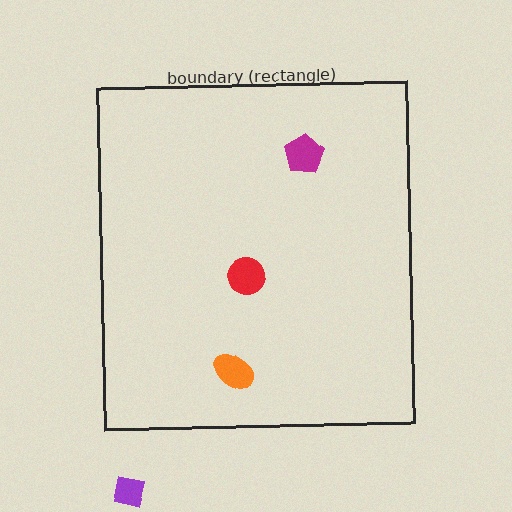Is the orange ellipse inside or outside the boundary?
Inside.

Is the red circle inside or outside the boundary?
Inside.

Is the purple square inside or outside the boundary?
Outside.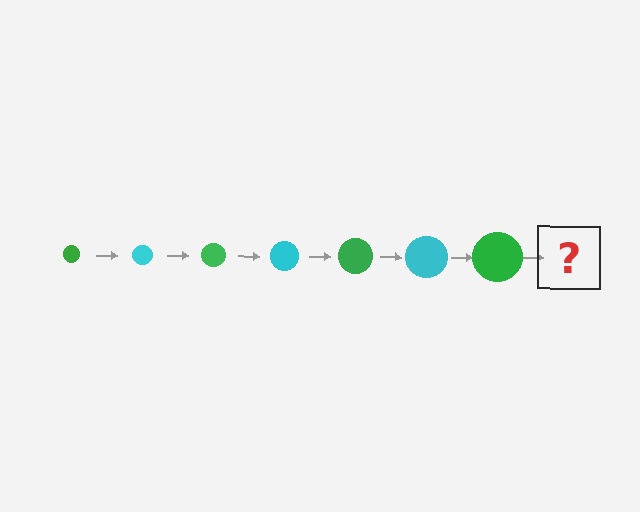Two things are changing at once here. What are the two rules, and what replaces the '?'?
The two rules are that the circle grows larger each step and the color cycles through green and cyan. The '?' should be a cyan circle, larger than the previous one.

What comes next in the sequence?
The next element should be a cyan circle, larger than the previous one.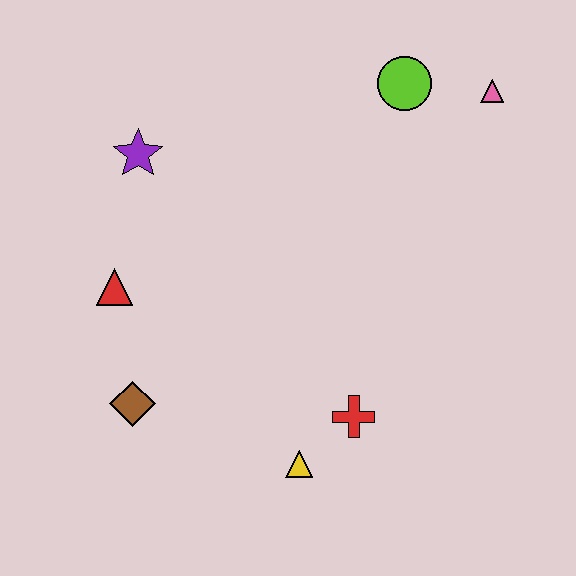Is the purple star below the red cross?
No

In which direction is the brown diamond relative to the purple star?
The brown diamond is below the purple star.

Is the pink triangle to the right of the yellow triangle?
Yes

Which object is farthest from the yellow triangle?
The pink triangle is farthest from the yellow triangle.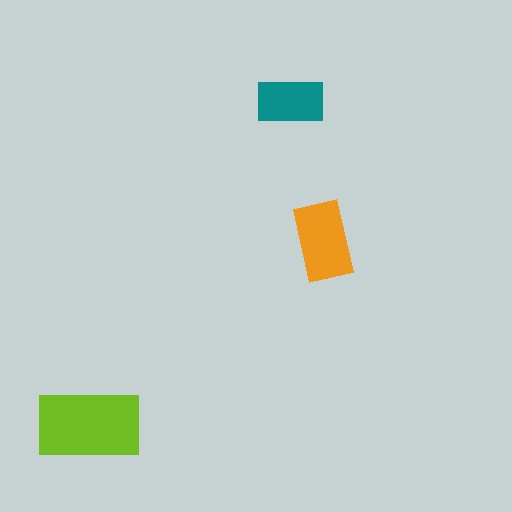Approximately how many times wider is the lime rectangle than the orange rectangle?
About 1.5 times wider.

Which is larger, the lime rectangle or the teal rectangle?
The lime one.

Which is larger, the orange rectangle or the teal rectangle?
The orange one.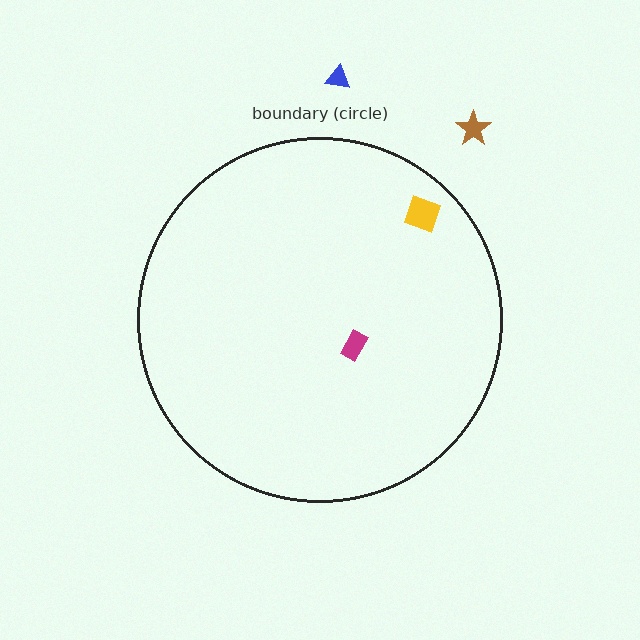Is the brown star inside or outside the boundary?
Outside.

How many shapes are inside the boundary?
2 inside, 2 outside.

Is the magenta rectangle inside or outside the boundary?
Inside.